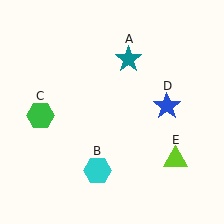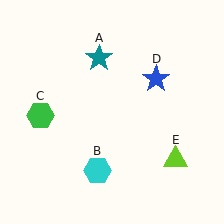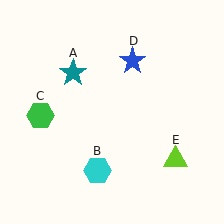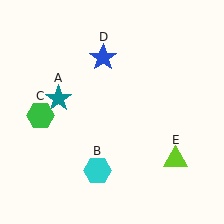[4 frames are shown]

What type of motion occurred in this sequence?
The teal star (object A), blue star (object D) rotated counterclockwise around the center of the scene.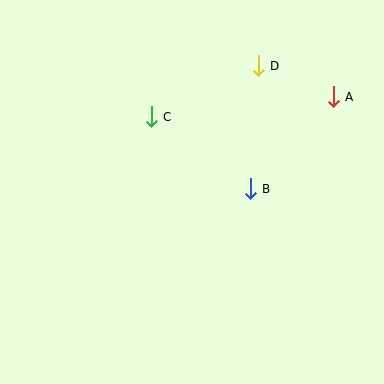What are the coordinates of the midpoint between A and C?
The midpoint between A and C is at (242, 107).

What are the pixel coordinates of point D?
Point D is at (258, 66).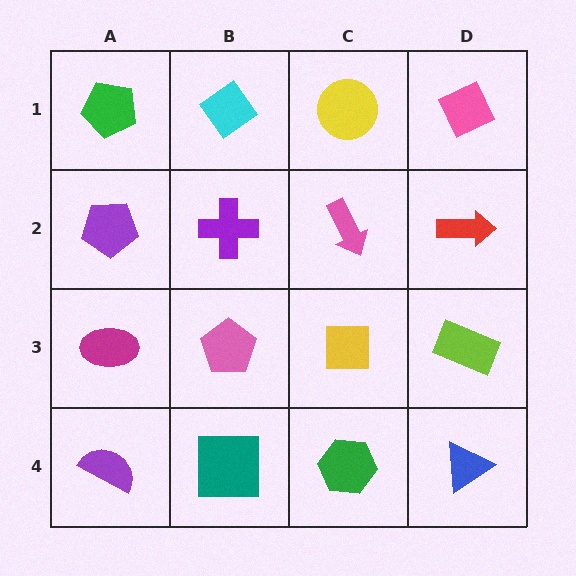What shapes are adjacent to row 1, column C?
A pink arrow (row 2, column C), a cyan diamond (row 1, column B), a pink diamond (row 1, column D).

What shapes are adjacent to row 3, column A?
A purple pentagon (row 2, column A), a purple semicircle (row 4, column A), a pink pentagon (row 3, column B).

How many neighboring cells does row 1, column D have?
2.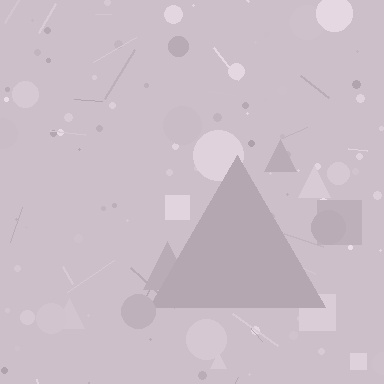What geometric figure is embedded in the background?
A triangle is embedded in the background.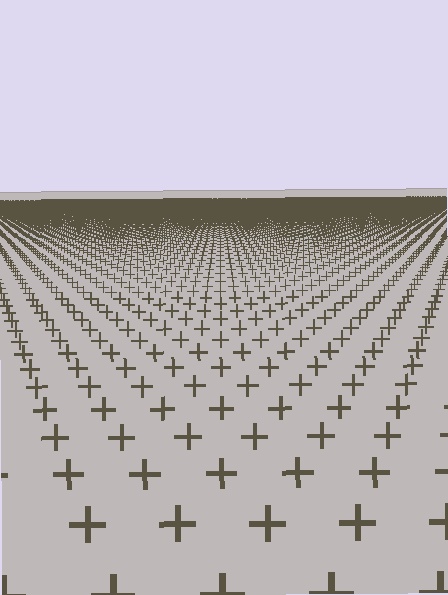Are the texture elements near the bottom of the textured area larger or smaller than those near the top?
Larger. Near the bottom, elements are closer to the viewer and appear at a bigger on-screen size.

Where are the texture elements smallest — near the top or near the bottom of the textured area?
Near the top.